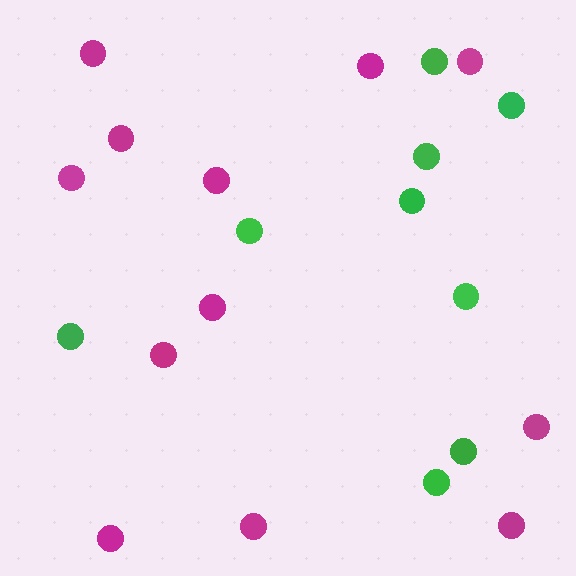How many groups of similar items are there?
There are 2 groups: one group of magenta circles (12) and one group of green circles (9).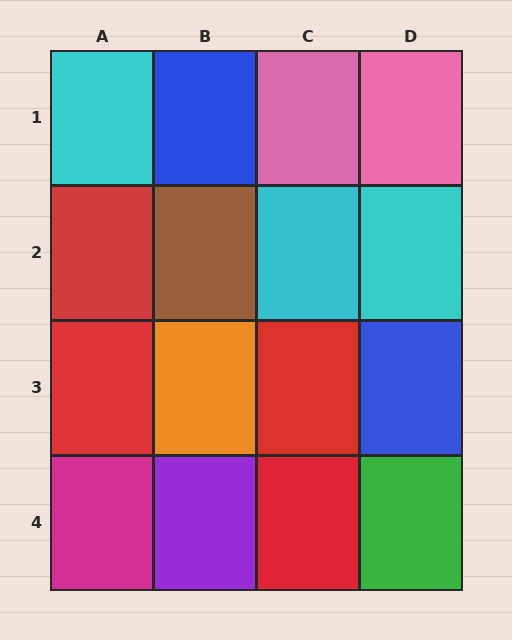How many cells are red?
4 cells are red.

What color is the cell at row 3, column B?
Orange.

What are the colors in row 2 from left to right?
Red, brown, cyan, cyan.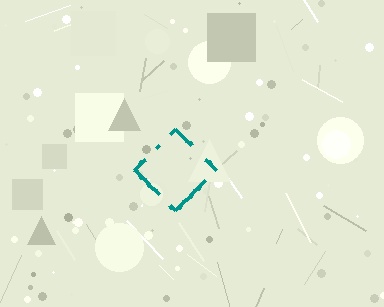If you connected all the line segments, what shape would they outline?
They would outline a diamond.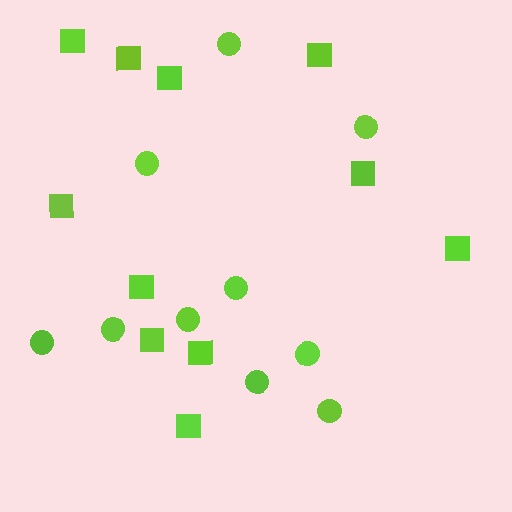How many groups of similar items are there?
There are 2 groups: one group of squares (11) and one group of circles (10).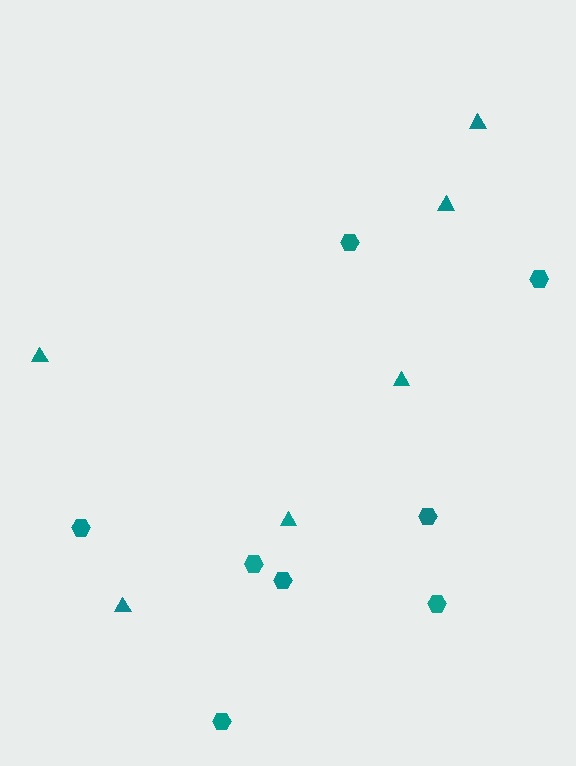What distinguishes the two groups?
There are 2 groups: one group of triangles (6) and one group of hexagons (8).